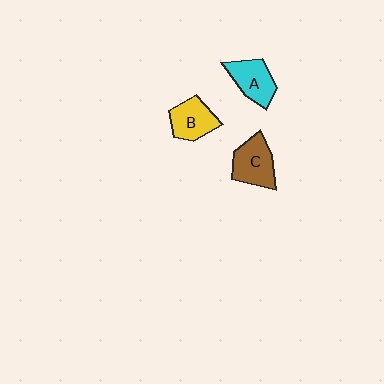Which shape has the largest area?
Shape C (brown).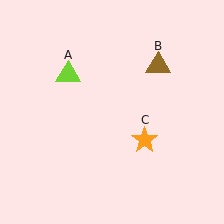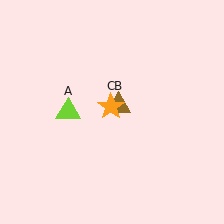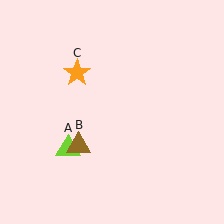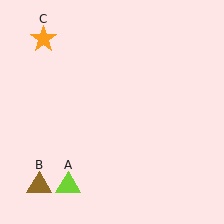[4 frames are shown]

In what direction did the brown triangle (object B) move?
The brown triangle (object B) moved down and to the left.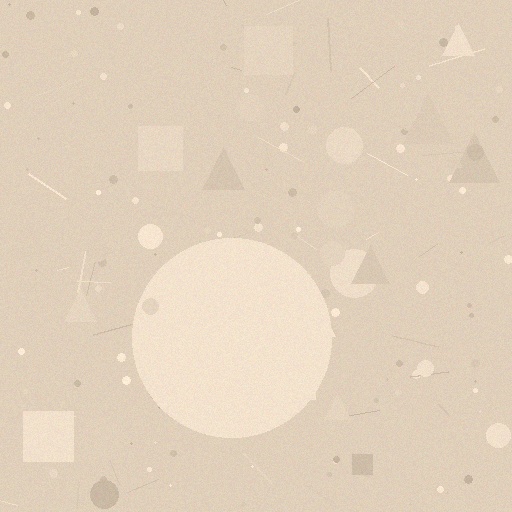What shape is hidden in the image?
A circle is hidden in the image.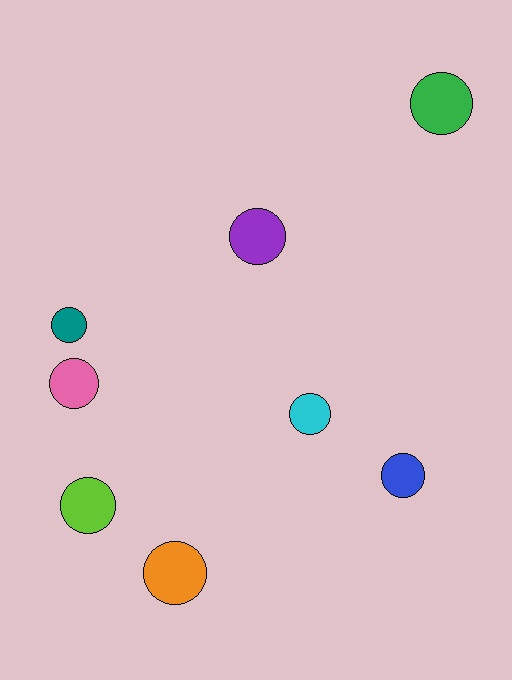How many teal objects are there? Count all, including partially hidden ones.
There is 1 teal object.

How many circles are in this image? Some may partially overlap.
There are 8 circles.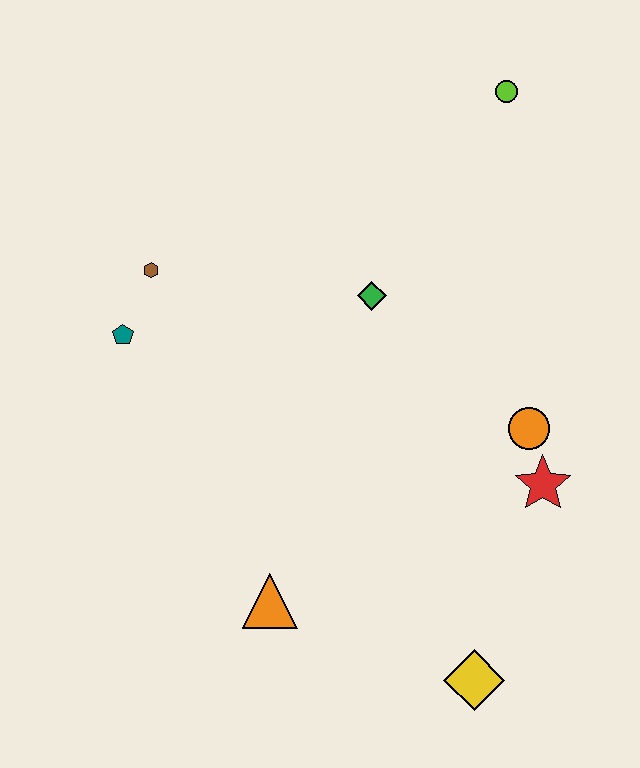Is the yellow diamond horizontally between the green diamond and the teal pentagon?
No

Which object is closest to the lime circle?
The green diamond is closest to the lime circle.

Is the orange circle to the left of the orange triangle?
No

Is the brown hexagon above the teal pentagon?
Yes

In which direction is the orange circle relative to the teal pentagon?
The orange circle is to the right of the teal pentagon.